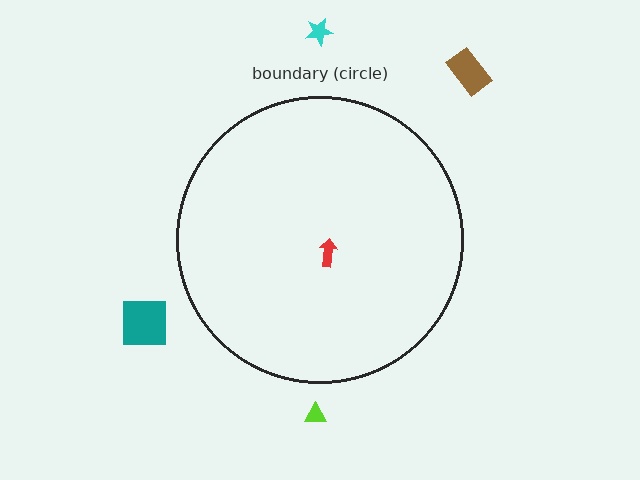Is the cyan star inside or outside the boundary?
Outside.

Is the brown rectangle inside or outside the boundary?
Outside.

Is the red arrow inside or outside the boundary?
Inside.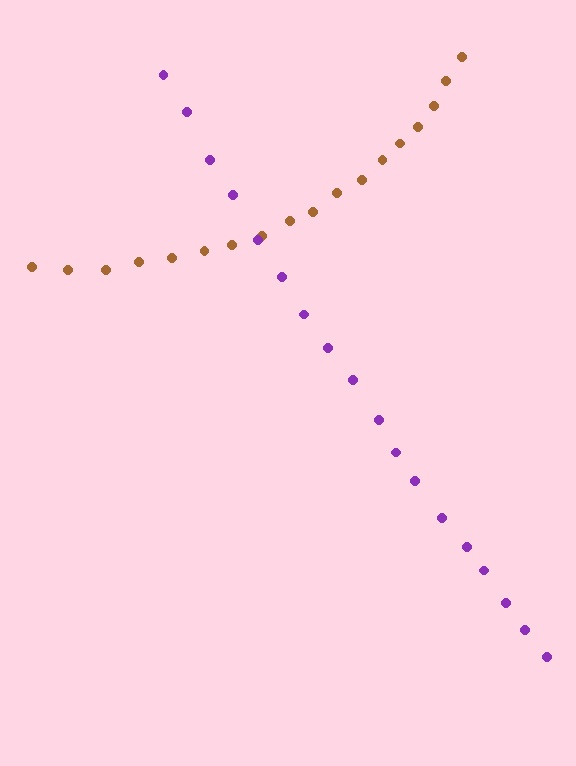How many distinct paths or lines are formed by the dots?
There are 2 distinct paths.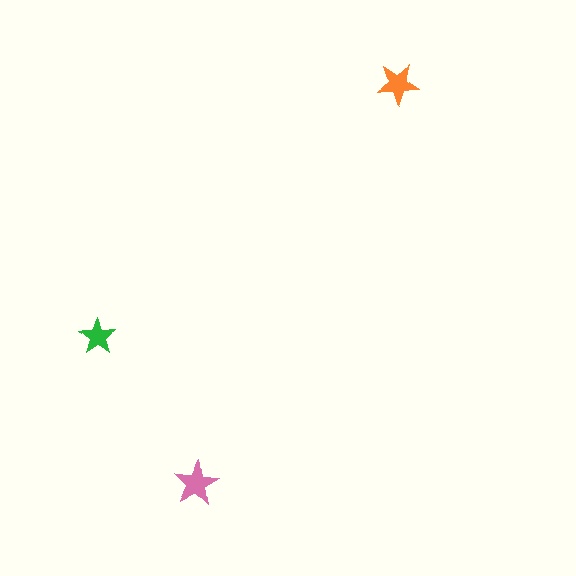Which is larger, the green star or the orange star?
The orange one.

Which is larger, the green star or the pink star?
The pink one.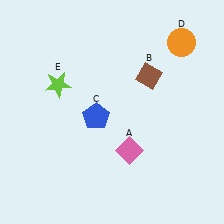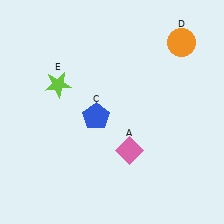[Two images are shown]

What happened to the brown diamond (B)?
The brown diamond (B) was removed in Image 2. It was in the top-right area of Image 1.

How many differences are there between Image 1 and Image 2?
There is 1 difference between the two images.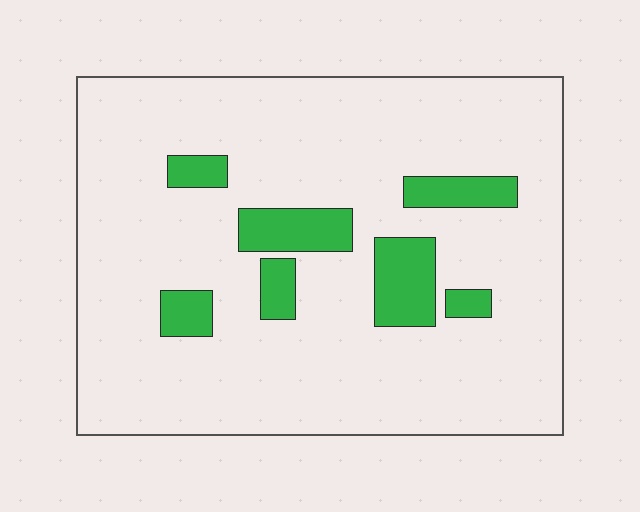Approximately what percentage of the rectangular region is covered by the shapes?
Approximately 15%.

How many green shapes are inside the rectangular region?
7.